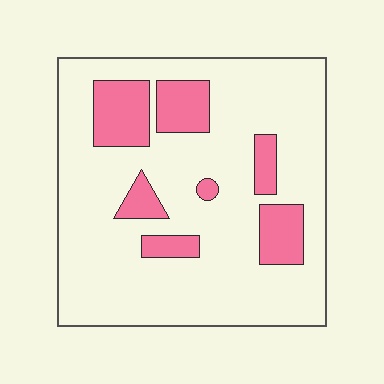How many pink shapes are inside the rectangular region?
7.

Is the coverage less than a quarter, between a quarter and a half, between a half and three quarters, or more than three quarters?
Less than a quarter.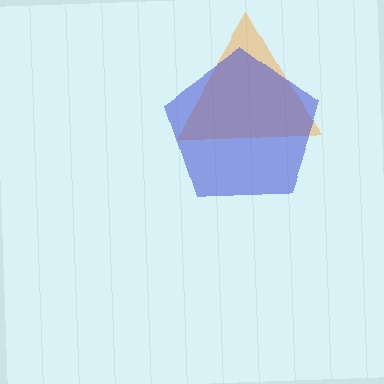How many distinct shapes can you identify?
There are 2 distinct shapes: an orange triangle, a blue pentagon.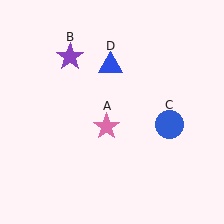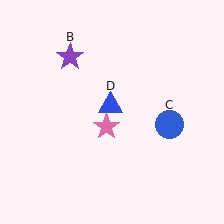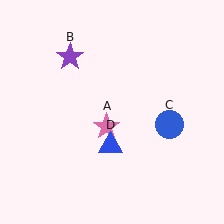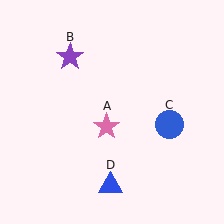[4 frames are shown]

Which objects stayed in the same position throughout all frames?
Pink star (object A) and purple star (object B) and blue circle (object C) remained stationary.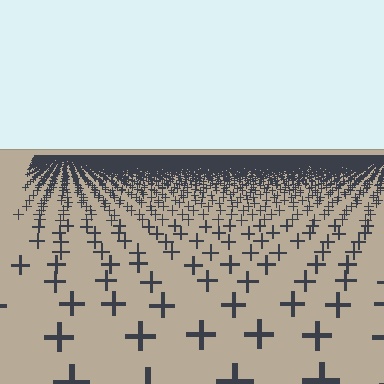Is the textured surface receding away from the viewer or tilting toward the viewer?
The surface is receding away from the viewer. Texture elements get smaller and denser toward the top.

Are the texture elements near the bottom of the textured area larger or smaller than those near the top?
Larger. Near the bottom, elements are closer to the viewer and appear at a bigger on-screen size.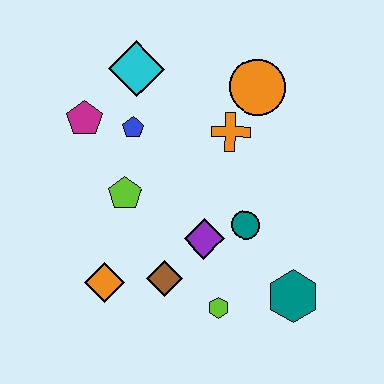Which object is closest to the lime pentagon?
The blue pentagon is closest to the lime pentagon.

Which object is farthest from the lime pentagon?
The teal hexagon is farthest from the lime pentagon.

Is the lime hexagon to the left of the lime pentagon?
No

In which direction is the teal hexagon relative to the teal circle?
The teal hexagon is below the teal circle.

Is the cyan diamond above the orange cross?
Yes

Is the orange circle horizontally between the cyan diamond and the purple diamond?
No